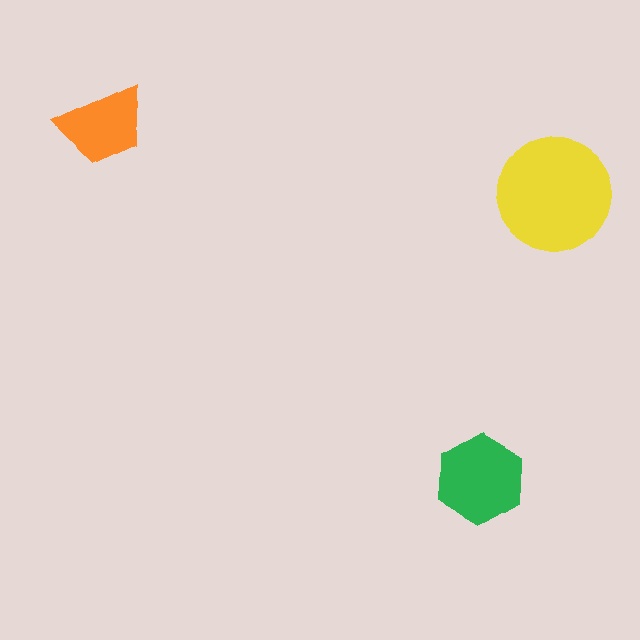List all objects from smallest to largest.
The orange trapezoid, the green hexagon, the yellow circle.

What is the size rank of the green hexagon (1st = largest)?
2nd.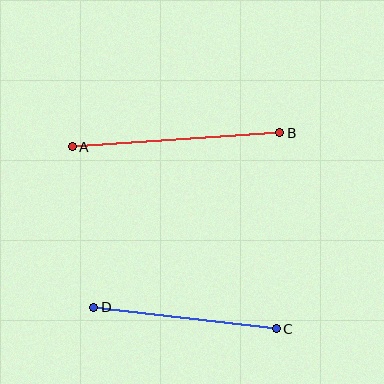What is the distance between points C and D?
The distance is approximately 184 pixels.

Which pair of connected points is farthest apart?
Points A and B are farthest apart.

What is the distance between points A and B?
The distance is approximately 208 pixels.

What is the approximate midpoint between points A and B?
The midpoint is at approximately (176, 140) pixels.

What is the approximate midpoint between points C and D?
The midpoint is at approximately (185, 318) pixels.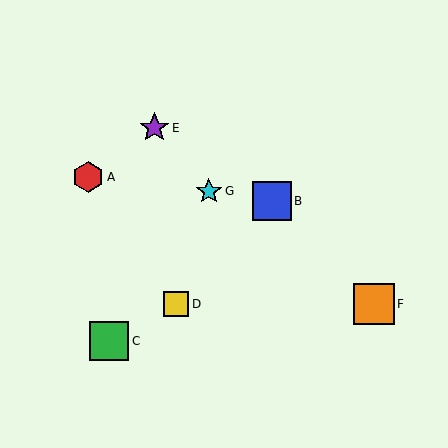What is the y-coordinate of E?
Object E is at y≈128.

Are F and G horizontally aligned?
No, F is at y≈304 and G is at y≈191.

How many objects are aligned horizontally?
2 objects (D, F) are aligned horizontally.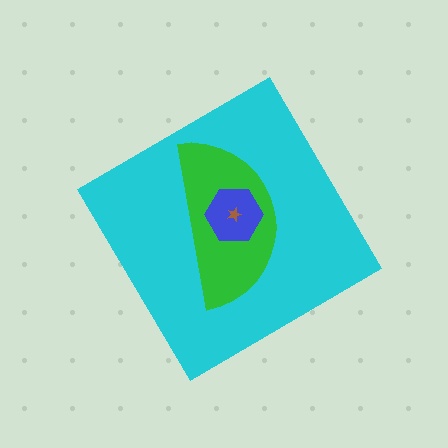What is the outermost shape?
The cyan diamond.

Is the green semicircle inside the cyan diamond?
Yes.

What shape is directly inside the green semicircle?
The blue hexagon.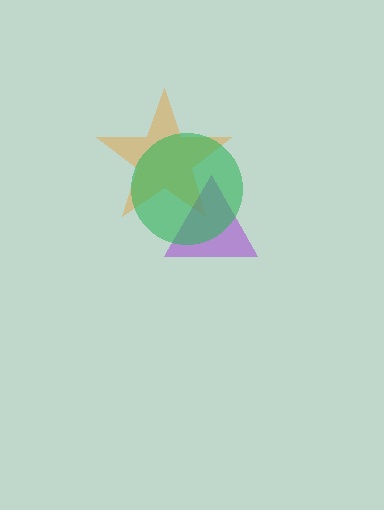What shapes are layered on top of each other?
The layered shapes are: an orange star, a purple triangle, a green circle.